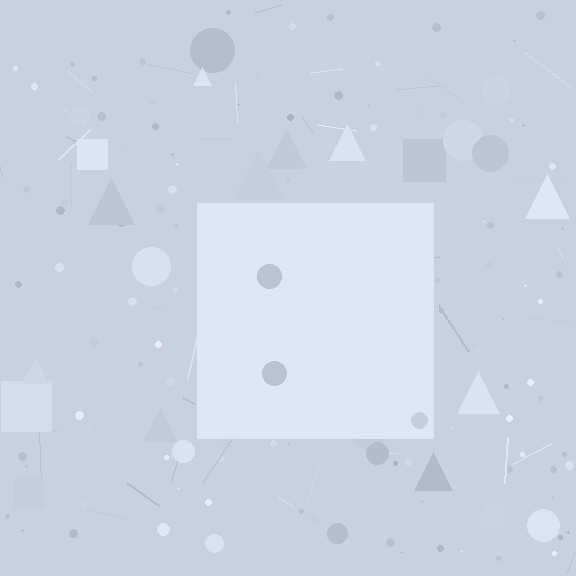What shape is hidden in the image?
A square is hidden in the image.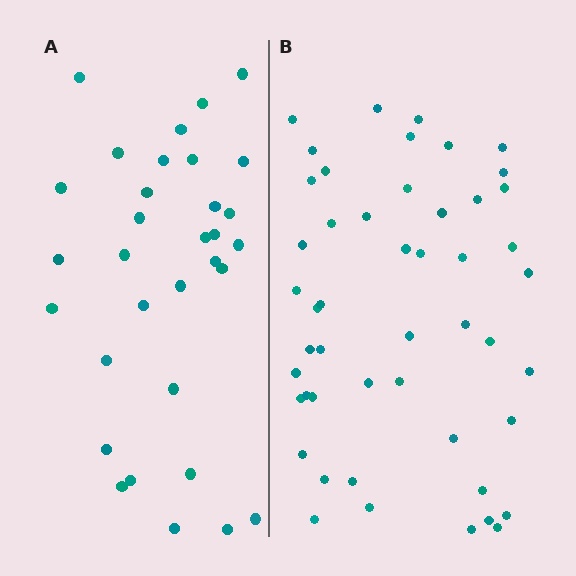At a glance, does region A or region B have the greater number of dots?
Region B (the right region) has more dots.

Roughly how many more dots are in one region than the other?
Region B has approximately 15 more dots than region A.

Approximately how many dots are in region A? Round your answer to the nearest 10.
About 30 dots. (The exact count is 32, which rounds to 30.)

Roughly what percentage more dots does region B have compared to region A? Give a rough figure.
About 55% more.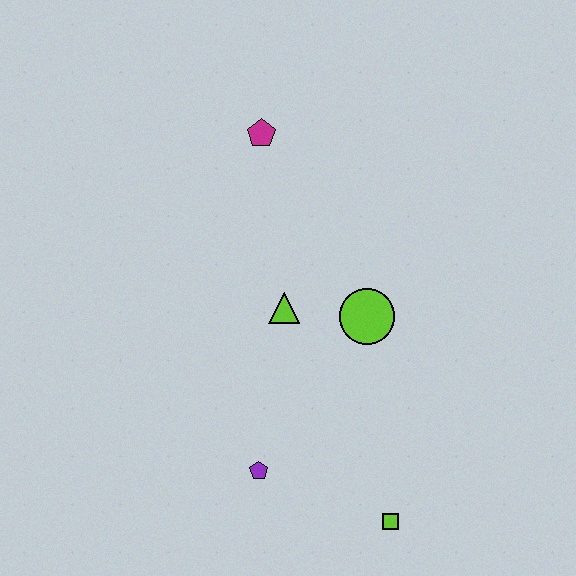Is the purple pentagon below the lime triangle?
Yes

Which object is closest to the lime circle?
The lime triangle is closest to the lime circle.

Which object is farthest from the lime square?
The magenta pentagon is farthest from the lime square.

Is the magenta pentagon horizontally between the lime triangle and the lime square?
No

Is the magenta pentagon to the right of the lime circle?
No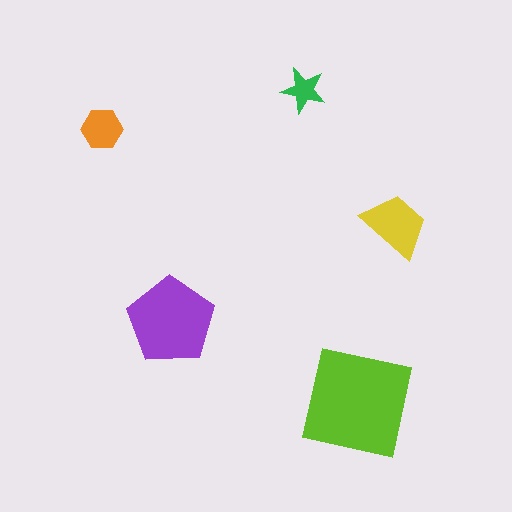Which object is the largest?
The lime square.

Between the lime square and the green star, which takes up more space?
The lime square.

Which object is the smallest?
The green star.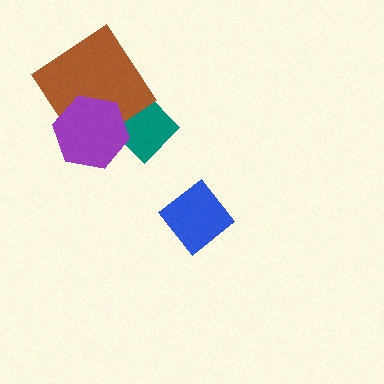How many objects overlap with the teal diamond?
2 objects overlap with the teal diamond.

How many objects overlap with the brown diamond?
2 objects overlap with the brown diamond.